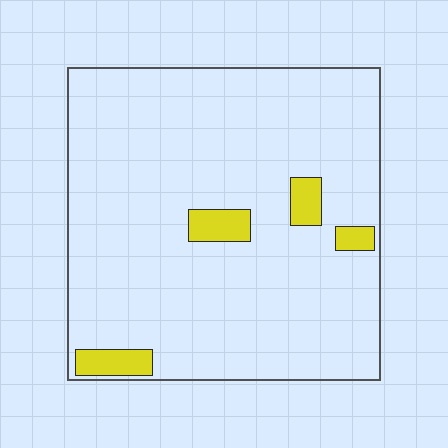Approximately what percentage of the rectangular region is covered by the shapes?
Approximately 5%.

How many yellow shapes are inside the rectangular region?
4.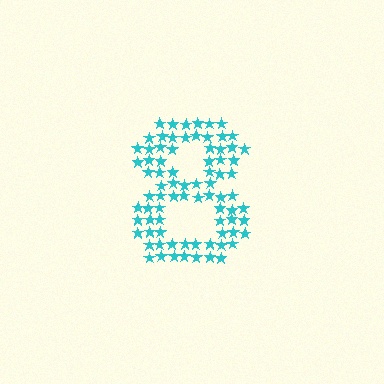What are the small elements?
The small elements are stars.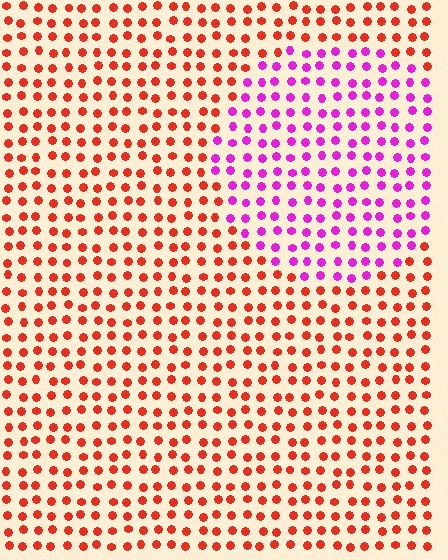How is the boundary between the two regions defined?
The boundary is defined purely by a slight shift in hue (about 61 degrees). Spacing, size, and orientation are identical on both sides.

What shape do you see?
I see a circle.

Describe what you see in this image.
The image is filled with small red elements in a uniform arrangement. A circle-shaped region is visible where the elements are tinted to a slightly different hue, forming a subtle color boundary.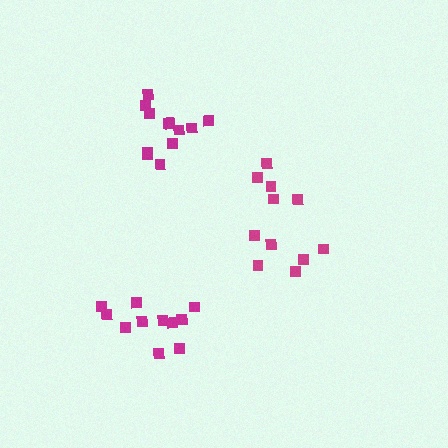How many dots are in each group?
Group 1: 11 dots, Group 2: 11 dots, Group 3: 12 dots (34 total).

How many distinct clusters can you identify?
There are 3 distinct clusters.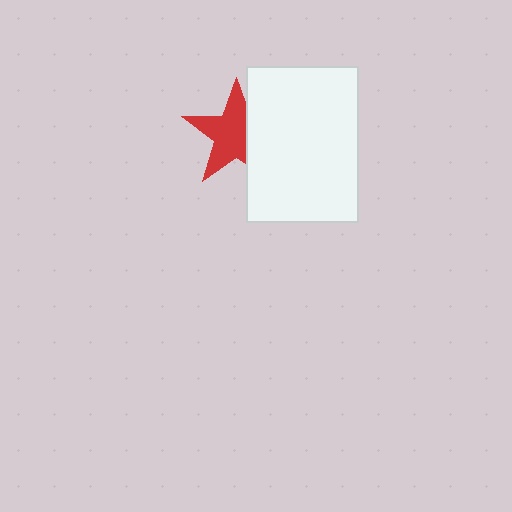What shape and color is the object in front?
The object in front is a white rectangle.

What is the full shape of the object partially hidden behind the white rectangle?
The partially hidden object is a red star.